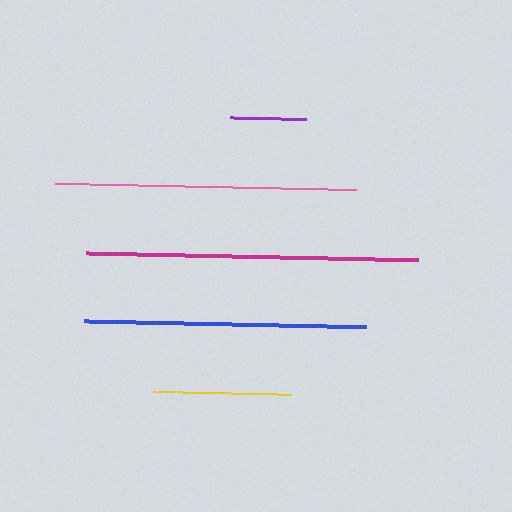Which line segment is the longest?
The magenta line is the longest at approximately 333 pixels.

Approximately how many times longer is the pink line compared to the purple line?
The pink line is approximately 4.0 times the length of the purple line.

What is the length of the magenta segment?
The magenta segment is approximately 333 pixels long.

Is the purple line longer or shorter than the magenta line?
The magenta line is longer than the purple line.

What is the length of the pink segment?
The pink segment is approximately 301 pixels long.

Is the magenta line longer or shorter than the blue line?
The magenta line is longer than the blue line.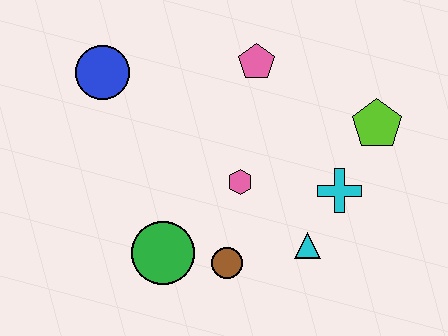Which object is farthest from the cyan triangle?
The blue circle is farthest from the cyan triangle.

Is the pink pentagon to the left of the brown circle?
No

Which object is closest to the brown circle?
The green circle is closest to the brown circle.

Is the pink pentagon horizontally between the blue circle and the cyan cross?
Yes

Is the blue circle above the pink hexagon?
Yes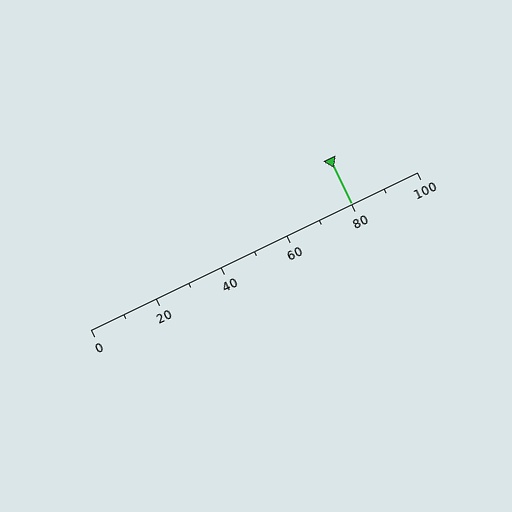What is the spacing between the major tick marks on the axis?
The major ticks are spaced 20 apart.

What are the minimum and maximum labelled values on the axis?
The axis runs from 0 to 100.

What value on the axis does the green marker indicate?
The marker indicates approximately 80.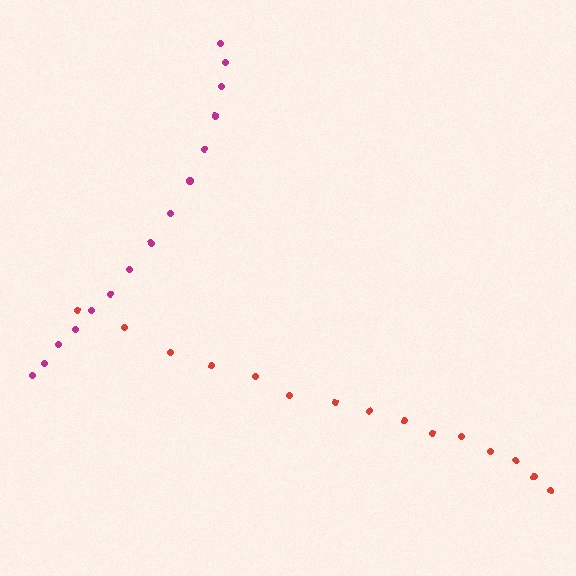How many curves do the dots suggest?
There are 2 distinct paths.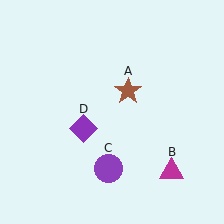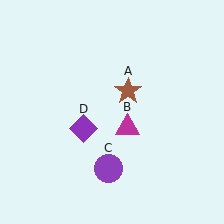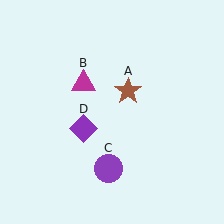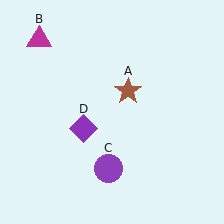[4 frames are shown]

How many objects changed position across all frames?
1 object changed position: magenta triangle (object B).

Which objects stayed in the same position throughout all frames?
Brown star (object A) and purple circle (object C) and purple diamond (object D) remained stationary.